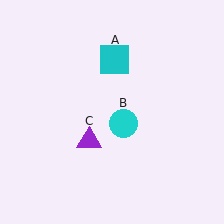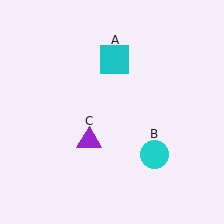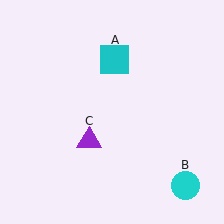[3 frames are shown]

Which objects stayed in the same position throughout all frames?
Cyan square (object A) and purple triangle (object C) remained stationary.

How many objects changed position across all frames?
1 object changed position: cyan circle (object B).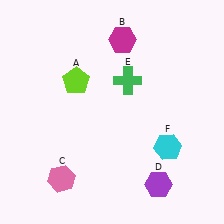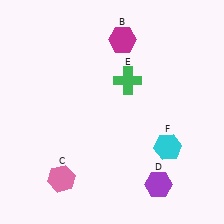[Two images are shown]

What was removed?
The lime pentagon (A) was removed in Image 2.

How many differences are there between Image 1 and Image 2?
There is 1 difference between the two images.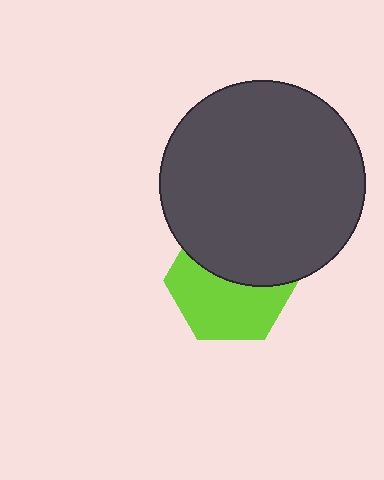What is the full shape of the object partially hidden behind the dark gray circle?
The partially hidden object is a lime hexagon.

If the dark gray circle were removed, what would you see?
You would see the complete lime hexagon.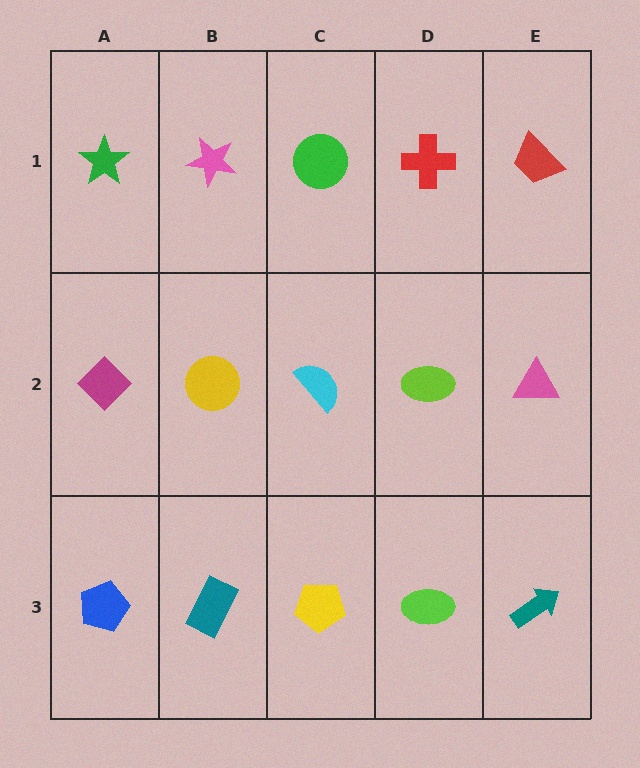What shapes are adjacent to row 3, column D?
A lime ellipse (row 2, column D), a yellow pentagon (row 3, column C), a teal arrow (row 3, column E).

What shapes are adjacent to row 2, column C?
A green circle (row 1, column C), a yellow pentagon (row 3, column C), a yellow circle (row 2, column B), a lime ellipse (row 2, column D).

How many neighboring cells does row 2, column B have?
4.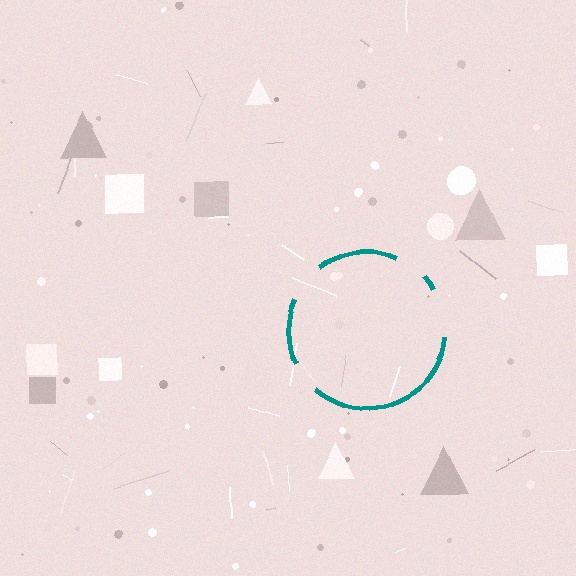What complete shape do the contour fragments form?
The contour fragments form a circle.